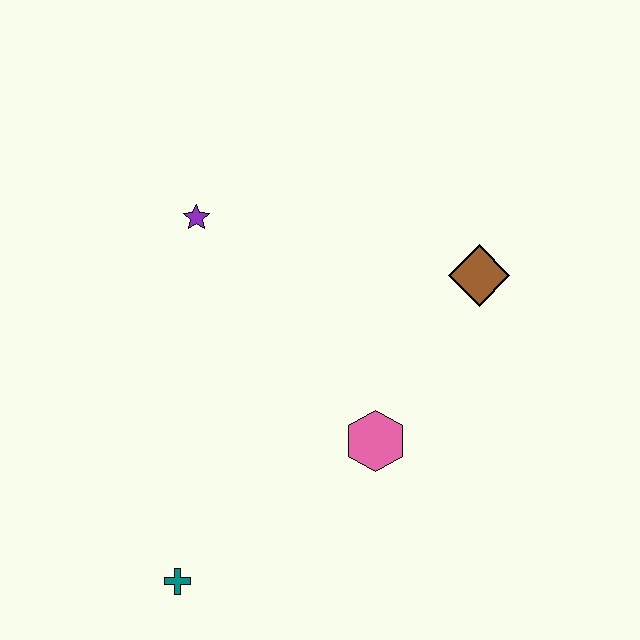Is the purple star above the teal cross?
Yes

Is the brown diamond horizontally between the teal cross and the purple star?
No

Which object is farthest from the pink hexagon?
The purple star is farthest from the pink hexagon.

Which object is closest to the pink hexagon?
The brown diamond is closest to the pink hexagon.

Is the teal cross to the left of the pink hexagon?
Yes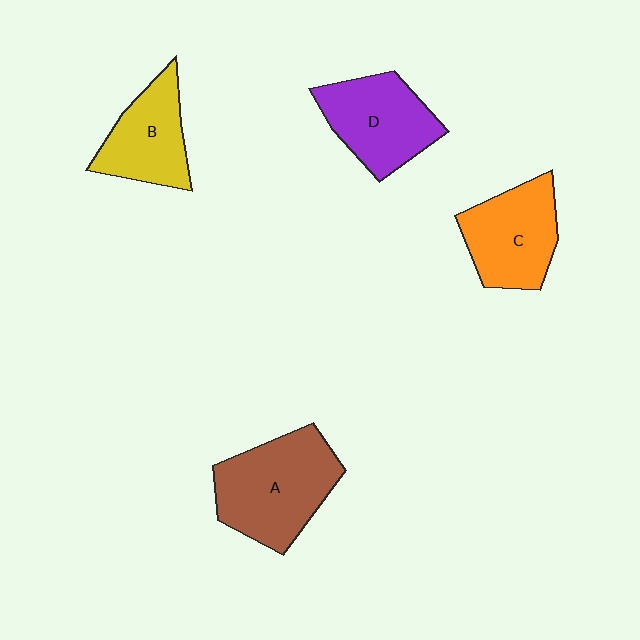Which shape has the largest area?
Shape A (brown).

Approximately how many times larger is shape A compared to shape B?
Approximately 1.5 times.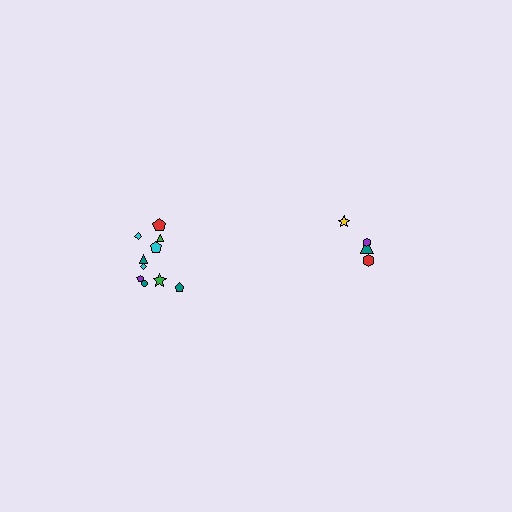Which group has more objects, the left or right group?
The left group.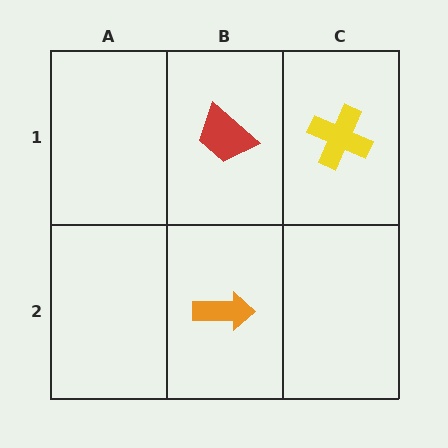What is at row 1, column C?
A yellow cross.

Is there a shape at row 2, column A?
No, that cell is empty.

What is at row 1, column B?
A red trapezoid.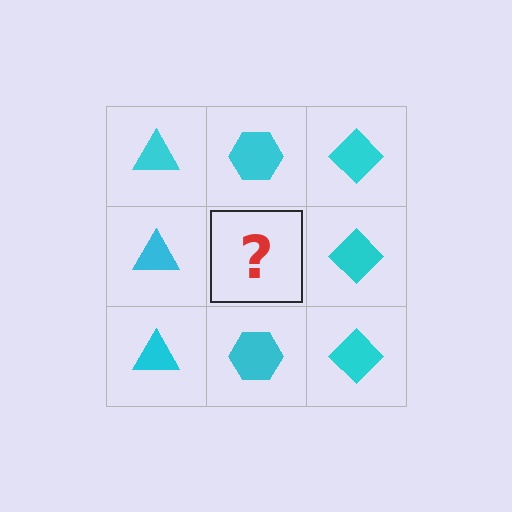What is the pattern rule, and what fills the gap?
The rule is that each column has a consistent shape. The gap should be filled with a cyan hexagon.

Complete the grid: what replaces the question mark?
The question mark should be replaced with a cyan hexagon.